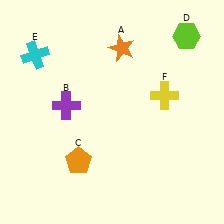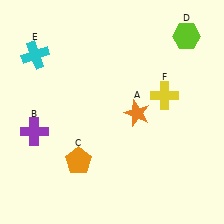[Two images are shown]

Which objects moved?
The objects that moved are: the orange star (A), the purple cross (B).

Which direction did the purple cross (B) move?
The purple cross (B) moved left.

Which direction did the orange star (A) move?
The orange star (A) moved down.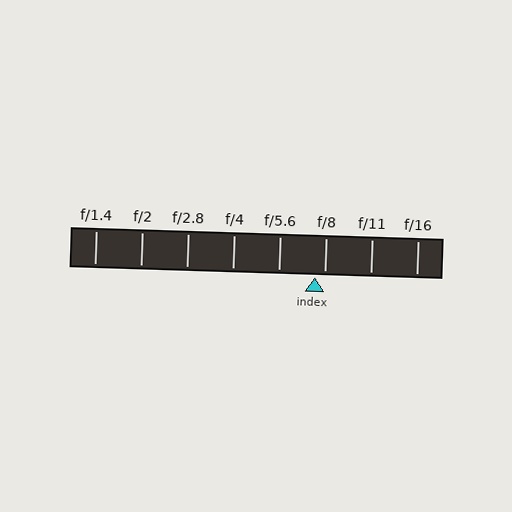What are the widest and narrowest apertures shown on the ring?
The widest aperture shown is f/1.4 and the narrowest is f/16.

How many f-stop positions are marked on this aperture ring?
There are 8 f-stop positions marked.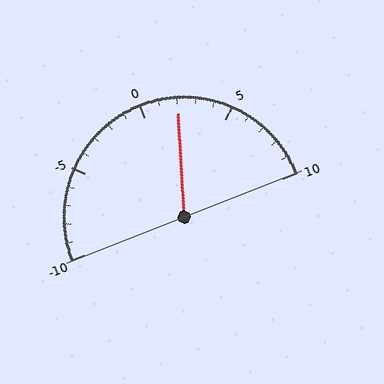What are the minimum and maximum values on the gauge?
The gauge ranges from -10 to 10.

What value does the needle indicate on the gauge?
The needle indicates approximately 2.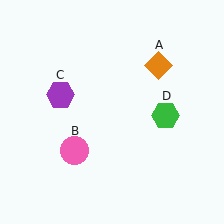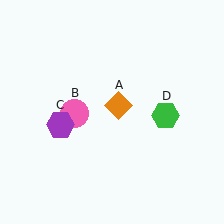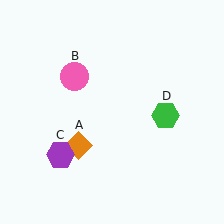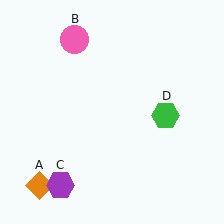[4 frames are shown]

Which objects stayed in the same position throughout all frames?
Green hexagon (object D) remained stationary.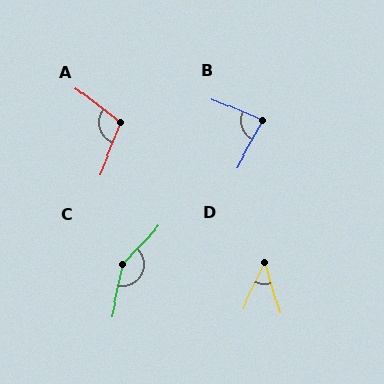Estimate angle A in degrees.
Approximately 105 degrees.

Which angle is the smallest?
D, at approximately 42 degrees.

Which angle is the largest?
C, at approximately 149 degrees.